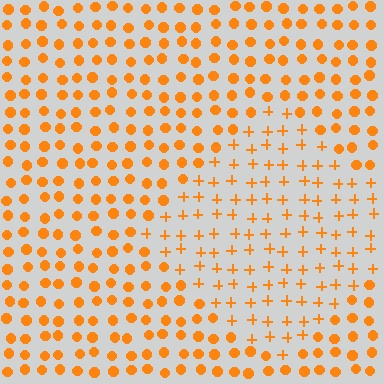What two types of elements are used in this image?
The image uses plus signs inside the diamond region and circles outside it.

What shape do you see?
I see a diamond.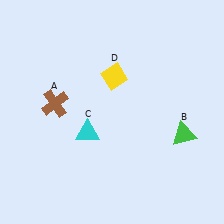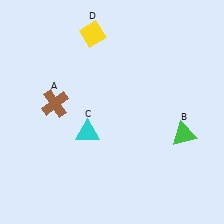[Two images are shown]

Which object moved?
The yellow diamond (D) moved up.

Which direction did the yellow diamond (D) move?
The yellow diamond (D) moved up.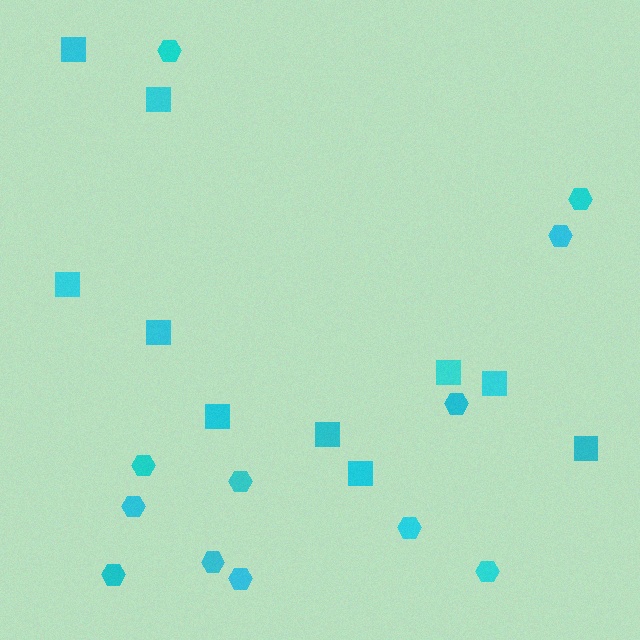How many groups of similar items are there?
There are 2 groups: one group of hexagons (12) and one group of squares (10).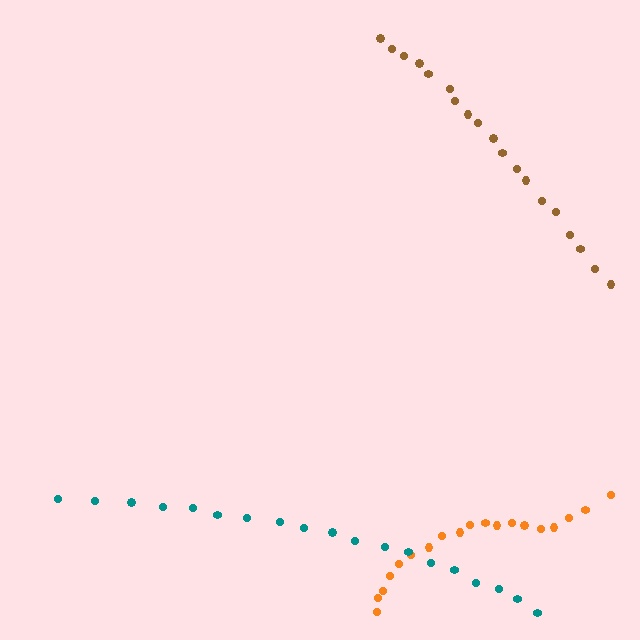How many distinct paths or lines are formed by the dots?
There are 3 distinct paths.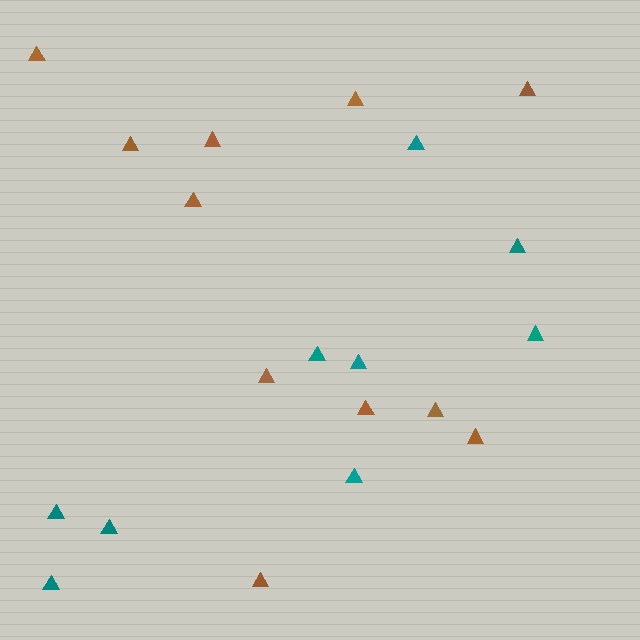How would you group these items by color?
There are 2 groups: one group of teal triangles (9) and one group of brown triangles (11).